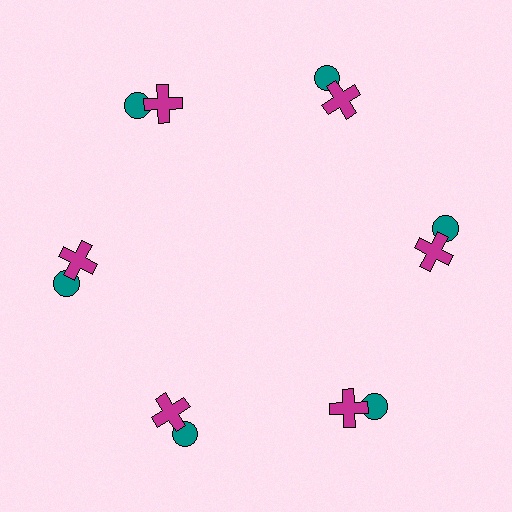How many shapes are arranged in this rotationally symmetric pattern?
There are 12 shapes, arranged in 6 groups of 2.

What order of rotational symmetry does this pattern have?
This pattern has 6-fold rotational symmetry.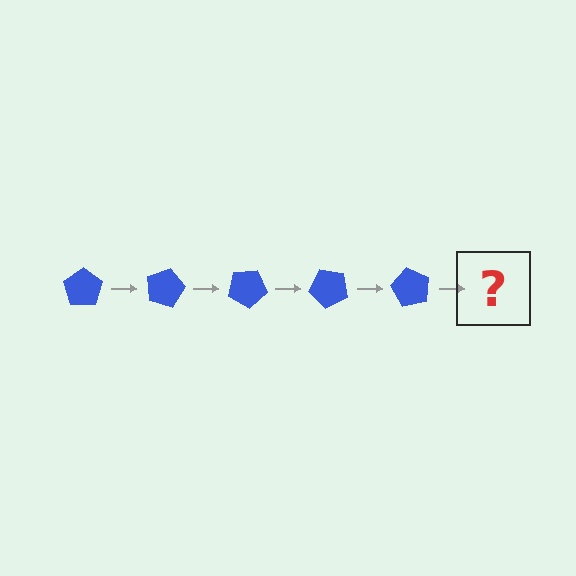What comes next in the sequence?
The next element should be a blue pentagon rotated 75 degrees.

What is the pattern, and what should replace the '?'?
The pattern is that the pentagon rotates 15 degrees each step. The '?' should be a blue pentagon rotated 75 degrees.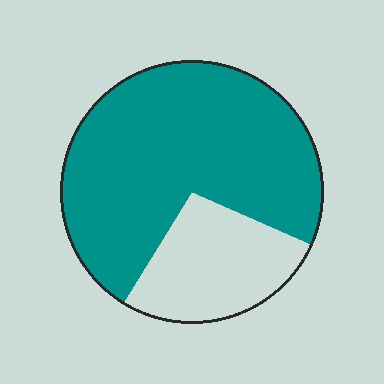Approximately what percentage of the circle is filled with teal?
Approximately 75%.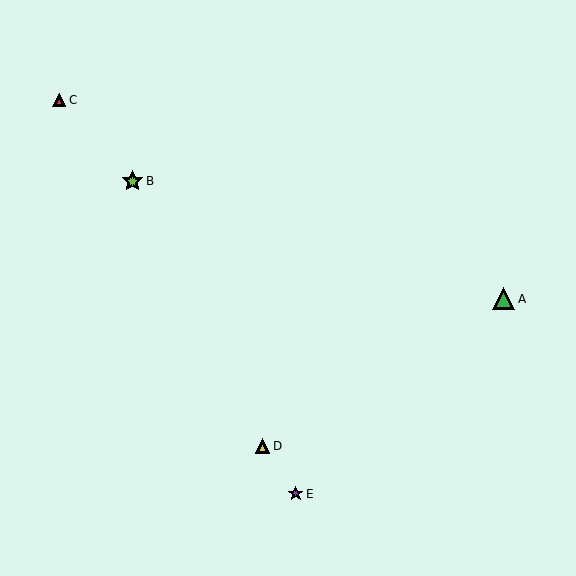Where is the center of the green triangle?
The center of the green triangle is at (503, 299).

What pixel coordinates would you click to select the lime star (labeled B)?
Click at (132, 181) to select the lime star B.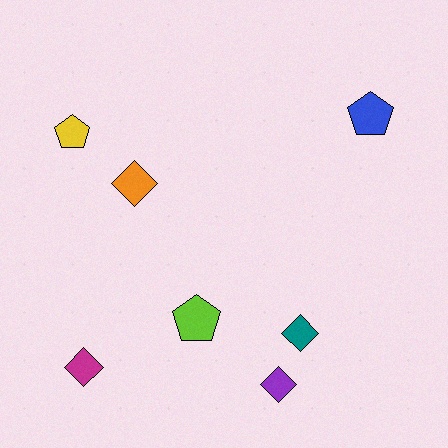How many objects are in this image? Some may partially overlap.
There are 7 objects.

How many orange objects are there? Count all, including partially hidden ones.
There is 1 orange object.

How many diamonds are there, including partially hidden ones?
There are 4 diamonds.